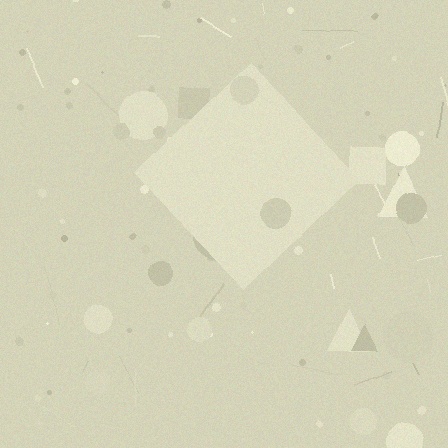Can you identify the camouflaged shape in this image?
The camouflaged shape is a diamond.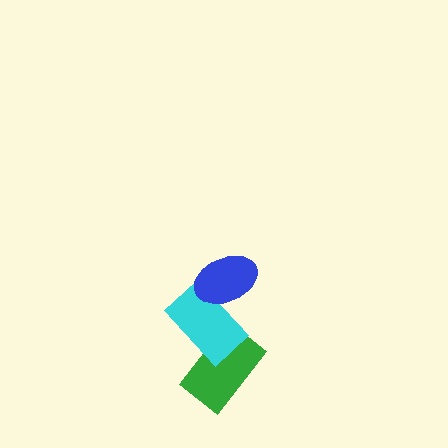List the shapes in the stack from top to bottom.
From top to bottom: the blue ellipse, the cyan rectangle, the green rectangle.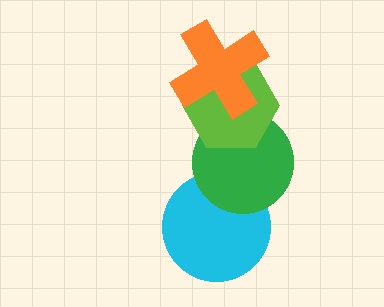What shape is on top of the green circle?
The lime hexagon is on top of the green circle.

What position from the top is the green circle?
The green circle is 3rd from the top.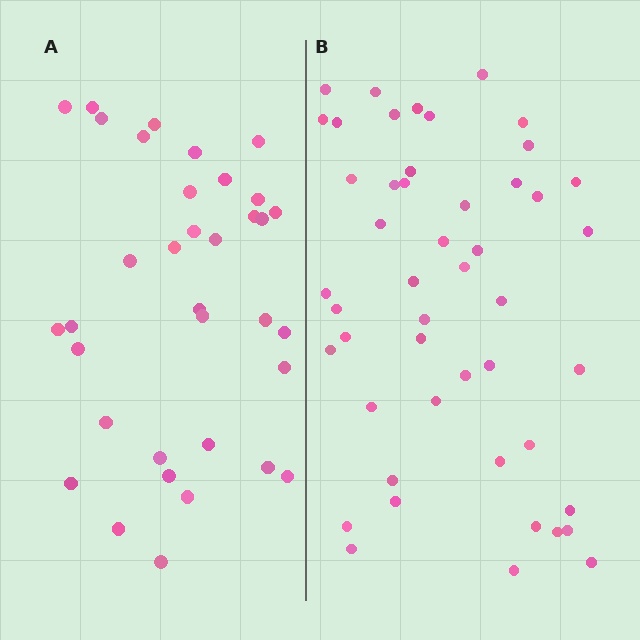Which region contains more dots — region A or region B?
Region B (the right region) has more dots.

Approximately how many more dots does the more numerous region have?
Region B has approximately 15 more dots than region A.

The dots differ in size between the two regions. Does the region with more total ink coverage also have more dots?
No. Region A has more total ink coverage because its dots are larger, but region B actually contains more individual dots. Total area can be misleading — the number of items is what matters here.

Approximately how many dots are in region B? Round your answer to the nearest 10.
About 50 dots. (The exact count is 48, which rounds to 50.)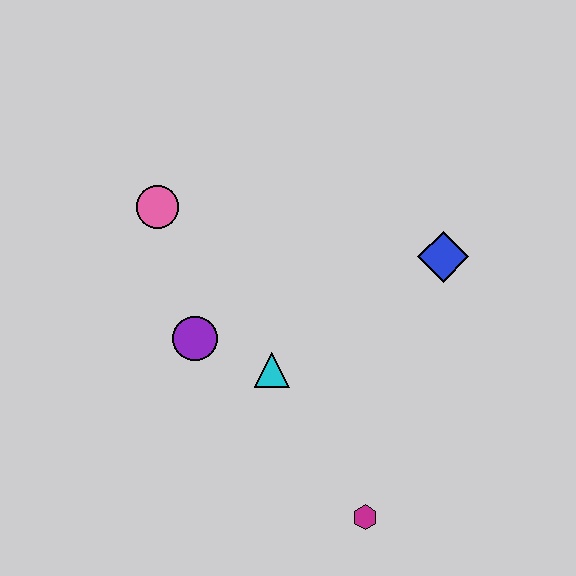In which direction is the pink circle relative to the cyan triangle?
The pink circle is above the cyan triangle.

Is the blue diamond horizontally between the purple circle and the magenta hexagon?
No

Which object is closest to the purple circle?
The cyan triangle is closest to the purple circle.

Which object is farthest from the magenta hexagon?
The pink circle is farthest from the magenta hexagon.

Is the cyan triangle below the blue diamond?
Yes